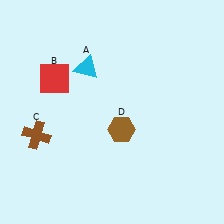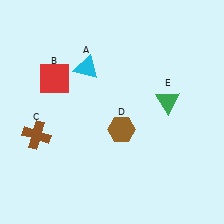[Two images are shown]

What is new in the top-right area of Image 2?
A green triangle (E) was added in the top-right area of Image 2.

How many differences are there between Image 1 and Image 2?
There is 1 difference between the two images.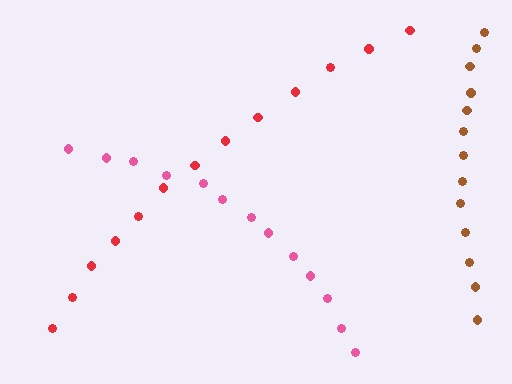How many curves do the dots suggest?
There are 3 distinct paths.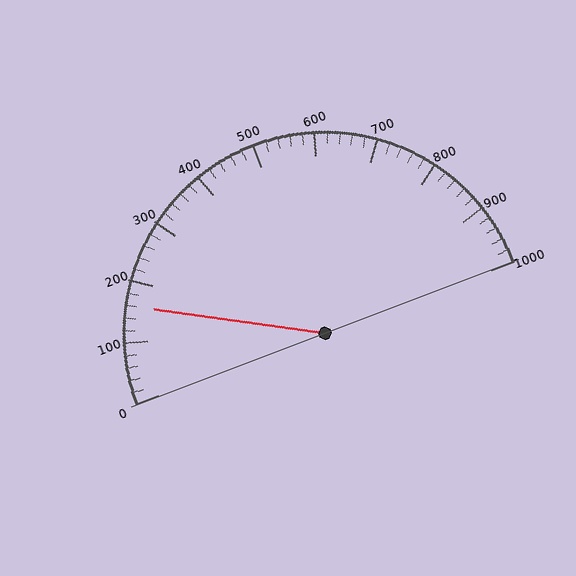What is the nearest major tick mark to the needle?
The nearest major tick mark is 200.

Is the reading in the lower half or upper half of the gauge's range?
The reading is in the lower half of the range (0 to 1000).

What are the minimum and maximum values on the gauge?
The gauge ranges from 0 to 1000.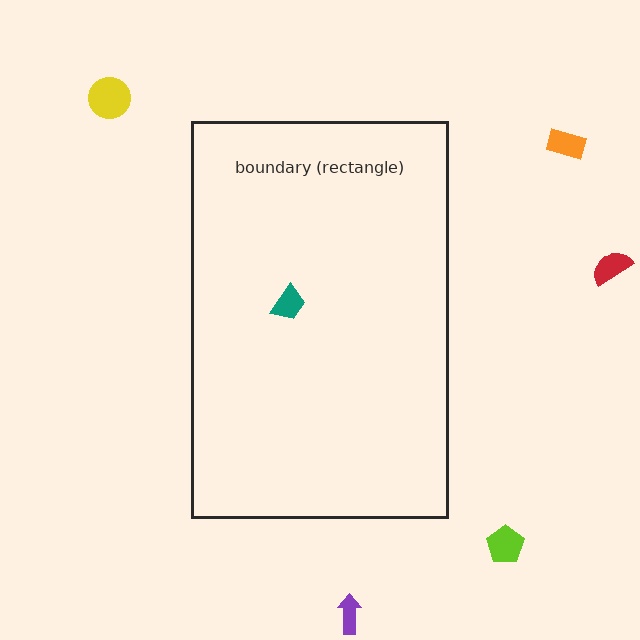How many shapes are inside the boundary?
1 inside, 5 outside.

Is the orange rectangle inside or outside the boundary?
Outside.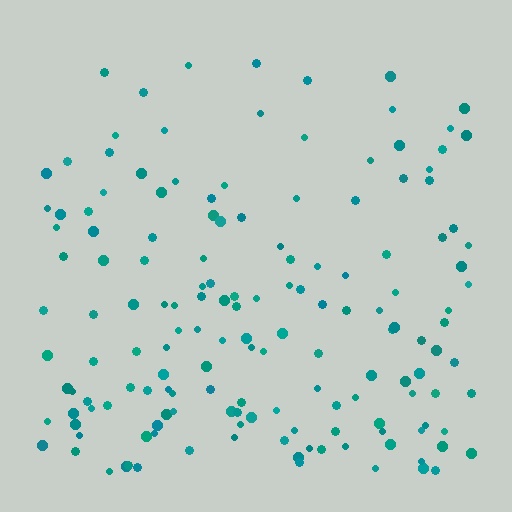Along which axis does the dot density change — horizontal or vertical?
Vertical.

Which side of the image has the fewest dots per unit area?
The top.